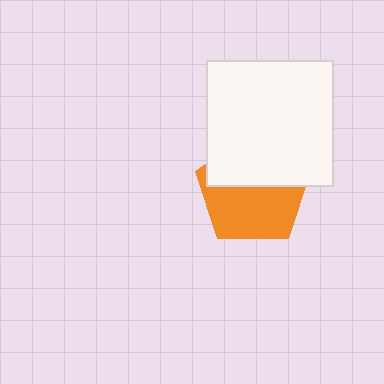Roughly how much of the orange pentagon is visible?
About half of it is visible (roughly 54%).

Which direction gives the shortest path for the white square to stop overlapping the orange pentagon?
Moving up gives the shortest separation.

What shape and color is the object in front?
The object in front is a white square.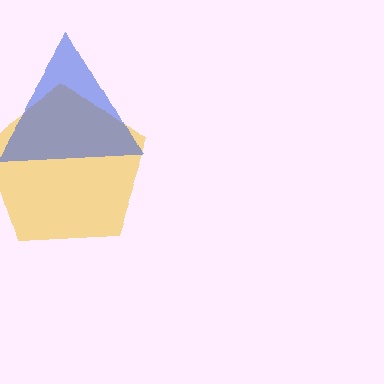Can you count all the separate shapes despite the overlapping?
Yes, there are 2 separate shapes.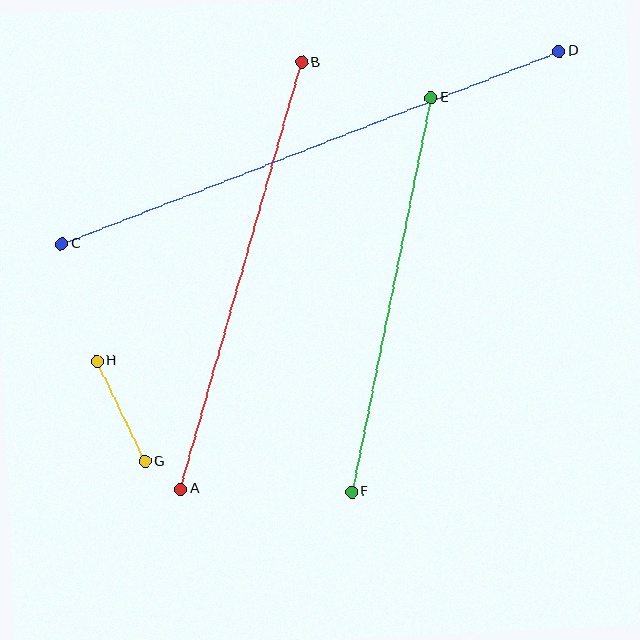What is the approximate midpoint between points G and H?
The midpoint is at approximately (121, 411) pixels.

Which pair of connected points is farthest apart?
Points C and D are farthest apart.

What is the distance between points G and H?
The distance is approximately 111 pixels.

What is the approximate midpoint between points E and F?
The midpoint is at approximately (391, 295) pixels.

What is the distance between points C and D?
The distance is approximately 533 pixels.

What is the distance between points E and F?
The distance is approximately 402 pixels.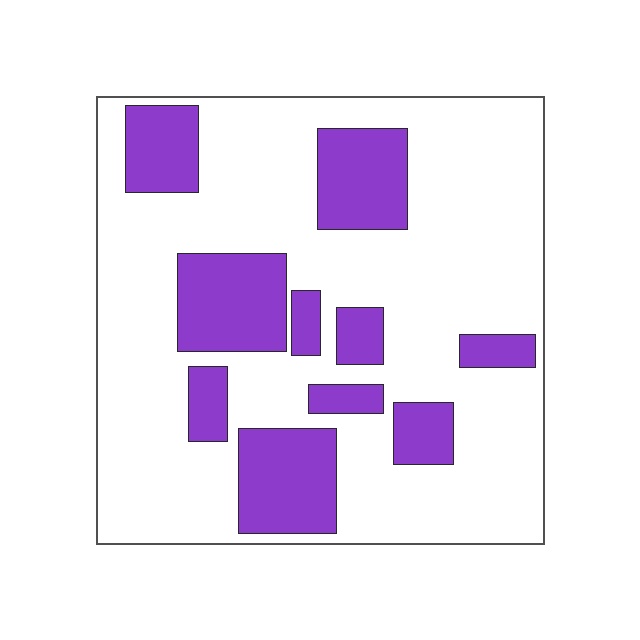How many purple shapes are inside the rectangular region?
10.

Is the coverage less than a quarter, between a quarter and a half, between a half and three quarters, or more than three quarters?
Between a quarter and a half.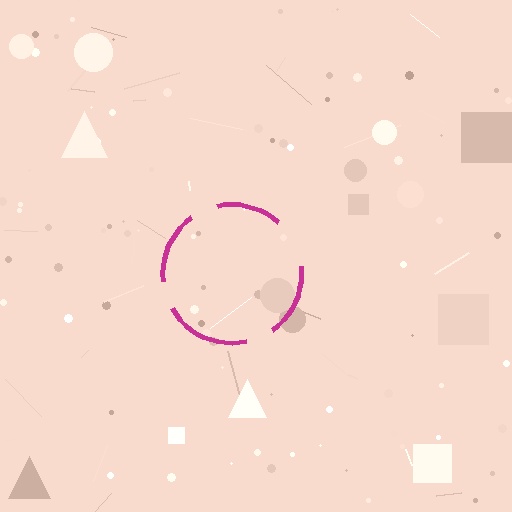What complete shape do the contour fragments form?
The contour fragments form a circle.